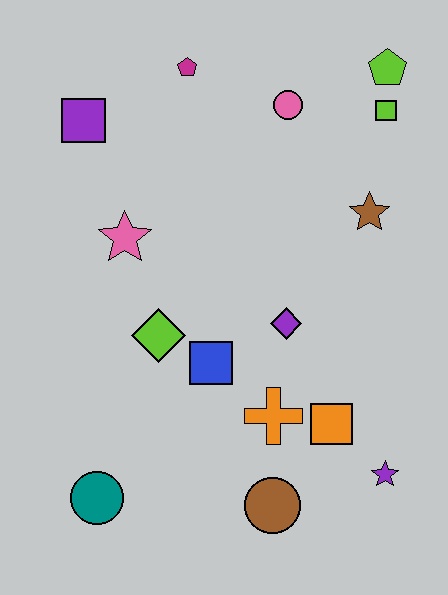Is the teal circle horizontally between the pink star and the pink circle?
No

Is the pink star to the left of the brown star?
Yes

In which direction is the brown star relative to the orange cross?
The brown star is above the orange cross.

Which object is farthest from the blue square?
The lime pentagon is farthest from the blue square.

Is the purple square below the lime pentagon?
Yes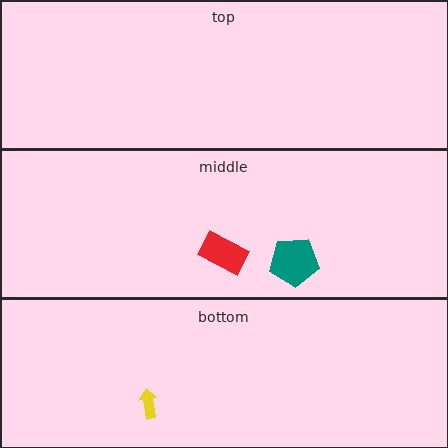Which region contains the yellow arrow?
The bottom region.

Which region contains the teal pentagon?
The middle region.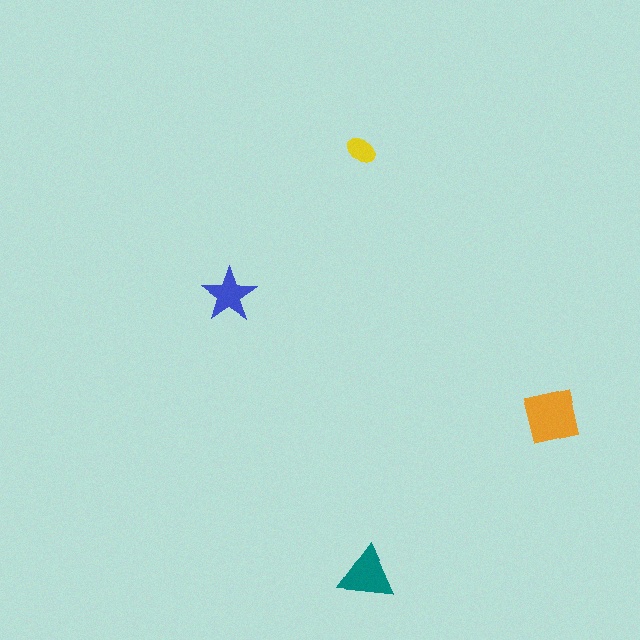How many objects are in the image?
There are 4 objects in the image.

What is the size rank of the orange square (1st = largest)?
1st.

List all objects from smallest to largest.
The yellow ellipse, the blue star, the teal triangle, the orange square.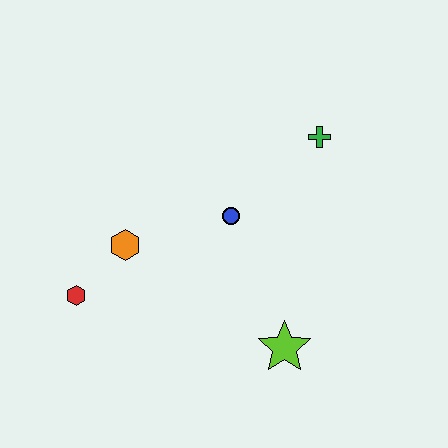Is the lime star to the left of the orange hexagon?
No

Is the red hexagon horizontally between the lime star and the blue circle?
No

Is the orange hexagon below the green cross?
Yes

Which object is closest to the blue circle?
The orange hexagon is closest to the blue circle.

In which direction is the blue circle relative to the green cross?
The blue circle is to the left of the green cross.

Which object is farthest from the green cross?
The red hexagon is farthest from the green cross.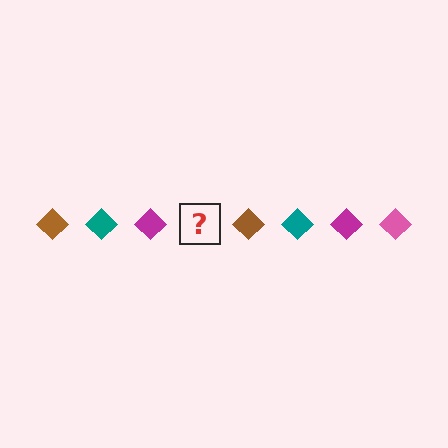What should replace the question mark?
The question mark should be replaced with a pink diamond.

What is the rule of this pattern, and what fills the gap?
The rule is that the pattern cycles through brown, teal, magenta, pink diamonds. The gap should be filled with a pink diamond.